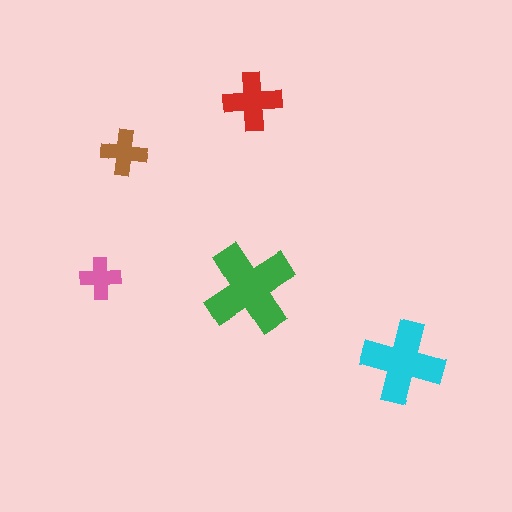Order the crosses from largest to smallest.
the green one, the cyan one, the red one, the brown one, the pink one.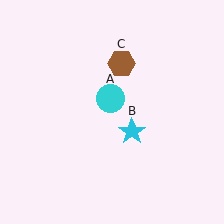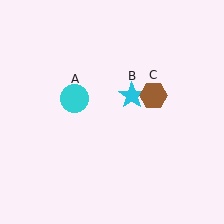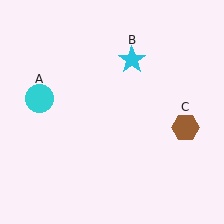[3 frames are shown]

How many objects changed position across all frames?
3 objects changed position: cyan circle (object A), cyan star (object B), brown hexagon (object C).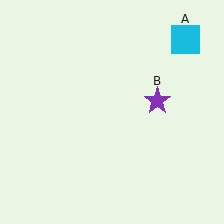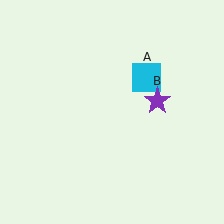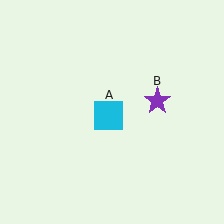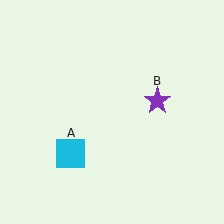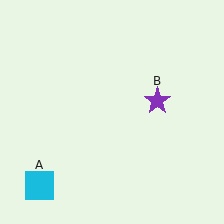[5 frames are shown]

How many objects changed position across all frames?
1 object changed position: cyan square (object A).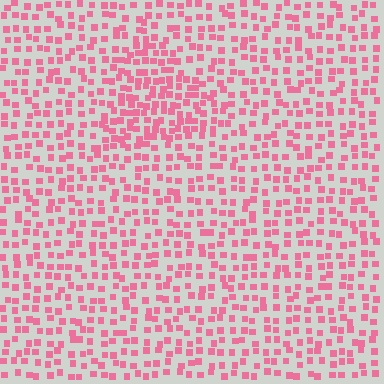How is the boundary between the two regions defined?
The boundary is defined by a change in element density (approximately 1.7x ratio). All elements are the same color, size, and shape.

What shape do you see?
I see a triangle.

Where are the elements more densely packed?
The elements are more densely packed inside the triangle boundary.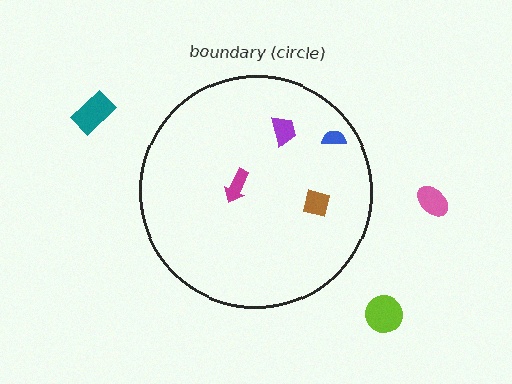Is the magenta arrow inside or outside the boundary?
Inside.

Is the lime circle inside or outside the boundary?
Outside.